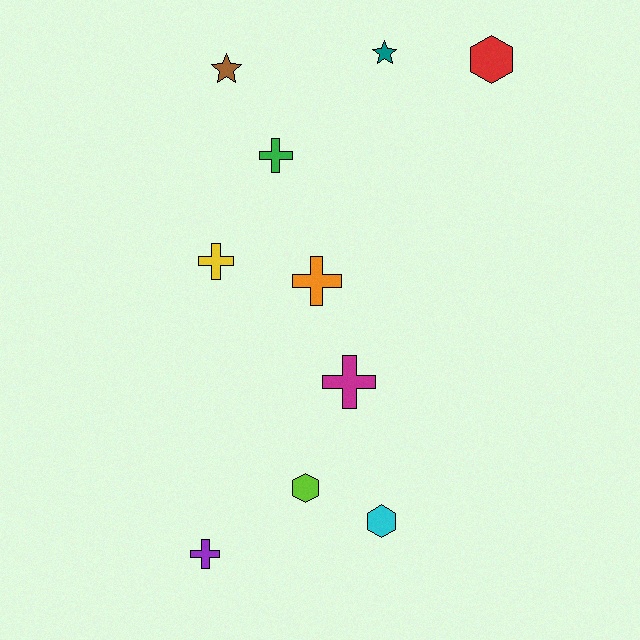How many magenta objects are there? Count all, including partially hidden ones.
There is 1 magenta object.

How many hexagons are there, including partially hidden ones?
There are 3 hexagons.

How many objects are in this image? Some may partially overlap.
There are 10 objects.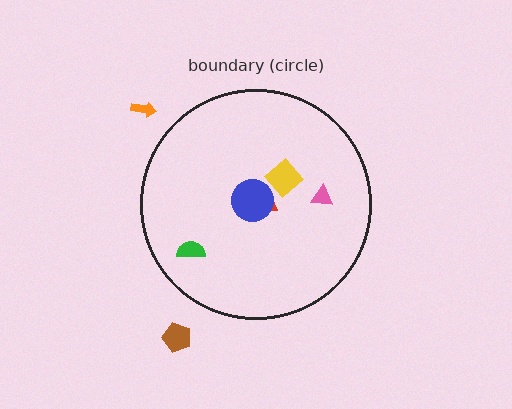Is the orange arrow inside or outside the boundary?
Outside.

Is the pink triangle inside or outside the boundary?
Inside.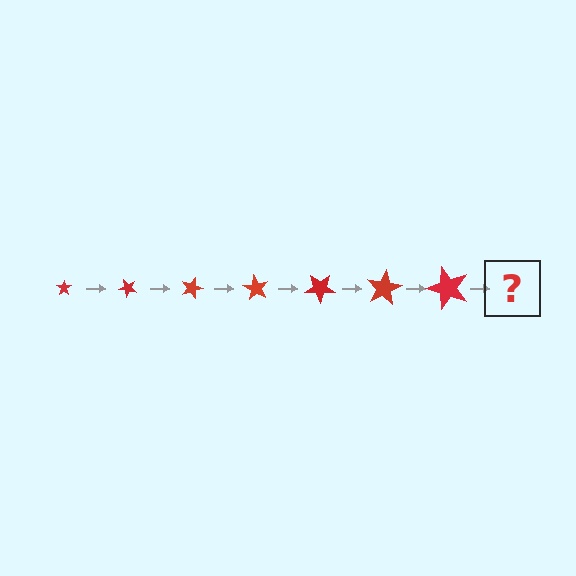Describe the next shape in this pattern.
It should be a star, larger than the previous one and rotated 315 degrees from the start.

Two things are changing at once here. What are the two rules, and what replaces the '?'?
The two rules are that the star grows larger each step and it rotates 45 degrees each step. The '?' should be a star, larger than the previous one and rotated 315 degrees from the start.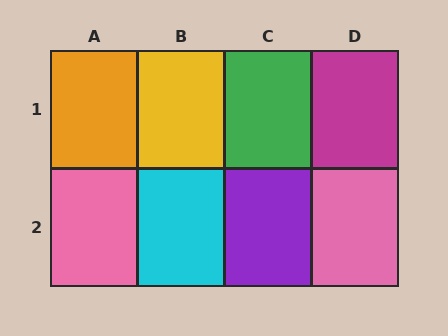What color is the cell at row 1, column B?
Yellow.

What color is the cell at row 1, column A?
Orange.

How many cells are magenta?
1 cell is magenta.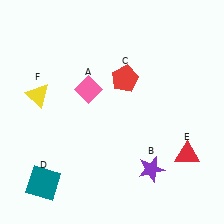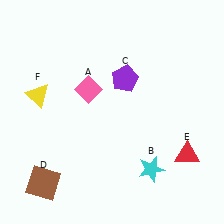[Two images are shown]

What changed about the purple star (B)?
In Image 1, B is purple. In Image 2, it changed to cyan.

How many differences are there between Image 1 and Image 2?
There are 3 differences between the two images.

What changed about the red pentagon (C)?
In Image 1, C is red. In Image 2, it changed to purple.